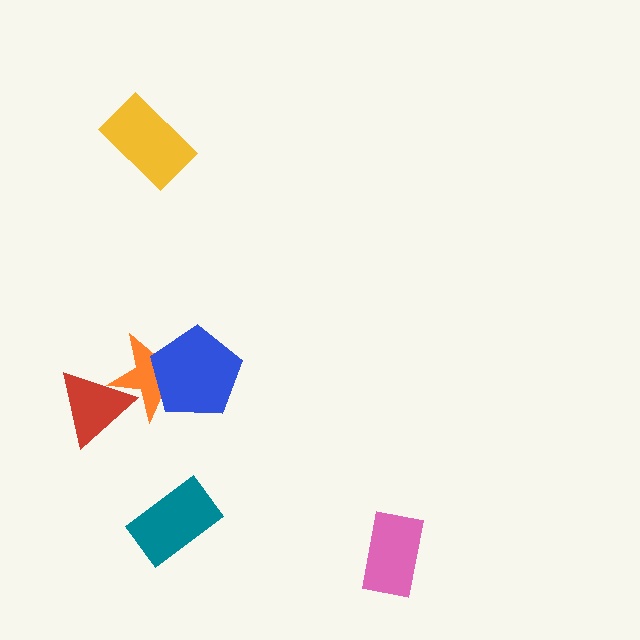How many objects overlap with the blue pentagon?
1 object overlaps with the blue pentagon.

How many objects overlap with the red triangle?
1 object overlaps with the red triangle.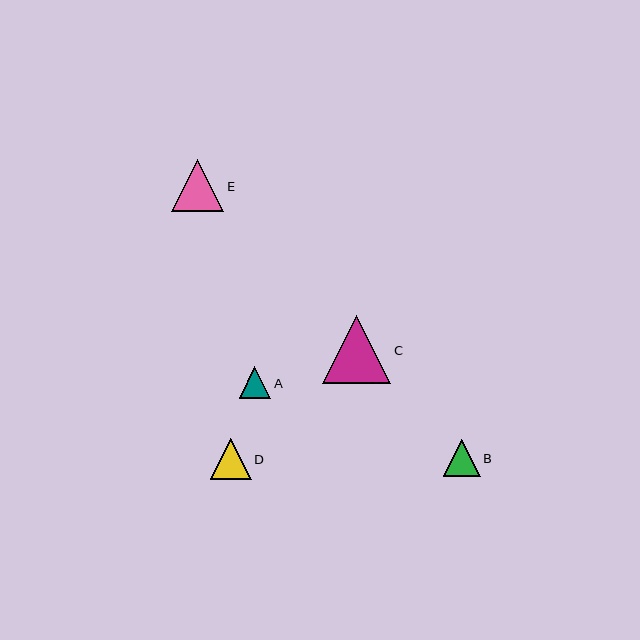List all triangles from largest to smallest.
From largest to smallest: C, E, D, B, A.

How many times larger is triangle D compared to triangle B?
Triangle D is approximately 1.1 times the size of triangle B.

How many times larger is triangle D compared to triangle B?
Triangle D is approximately 1.1 times the size of triangle B.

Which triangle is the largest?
Triangle C is the largest with a size of approximately 68 pixels.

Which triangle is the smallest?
Triangle A is the smallest with a size of approximately 32 pixels.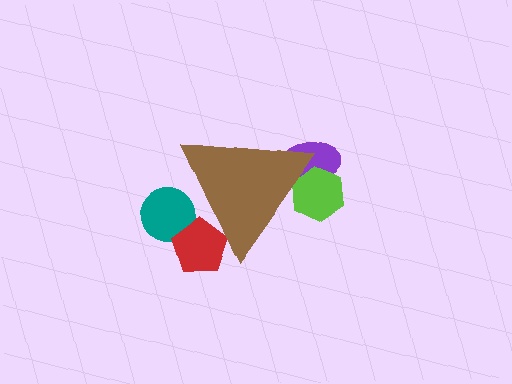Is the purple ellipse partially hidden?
Yes, the purple ellipse is partially hidden behind the brown triangle.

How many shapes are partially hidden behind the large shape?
4 shapes are partially hidden.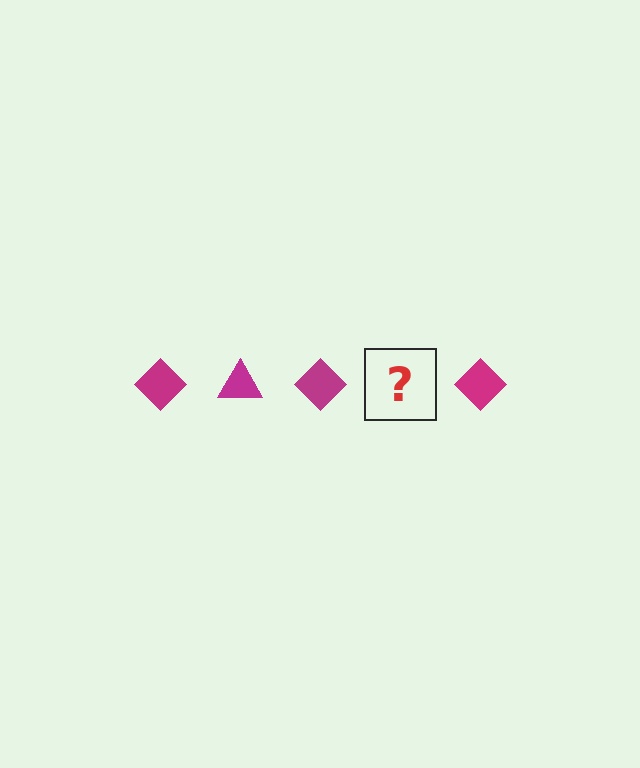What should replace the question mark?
The question mark should be replaced with a magenta triangle.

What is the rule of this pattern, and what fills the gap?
The rule is that the pattern cycles through diamond, triangle shapes in magenta. The gap should be filled with a magenta triangle.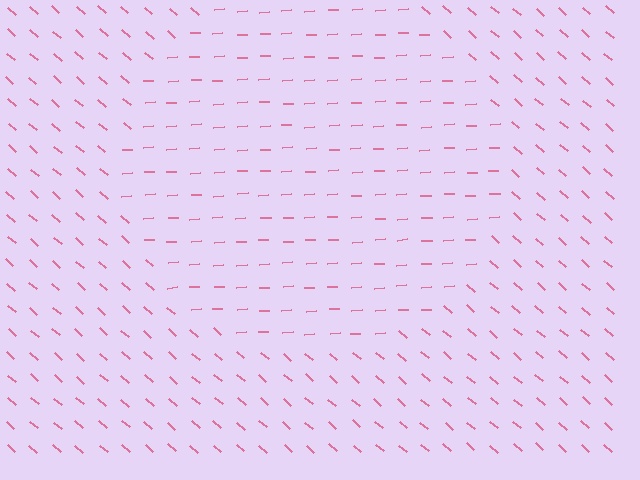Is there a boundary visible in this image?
Yes, there is a texture boundary formed by a change in line orientation.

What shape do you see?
I see a circle.